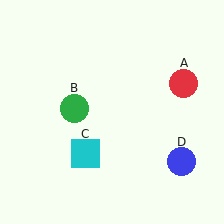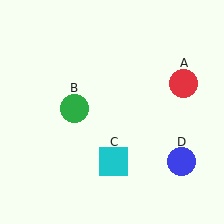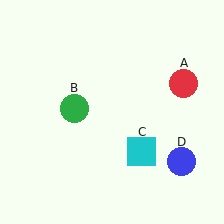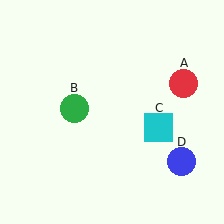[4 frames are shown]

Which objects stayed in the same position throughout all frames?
Red circle (object A) and green circle (object B) and blue circle (object D) remained stationary.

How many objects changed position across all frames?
1 object changed position: cyan square (object C).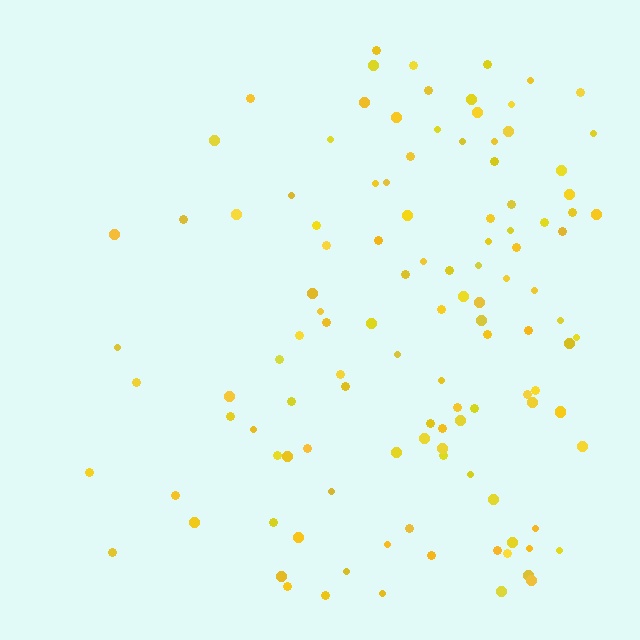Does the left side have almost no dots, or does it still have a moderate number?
Still a moderate number, just noticeably fewer than the right.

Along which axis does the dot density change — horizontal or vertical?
Horizontal.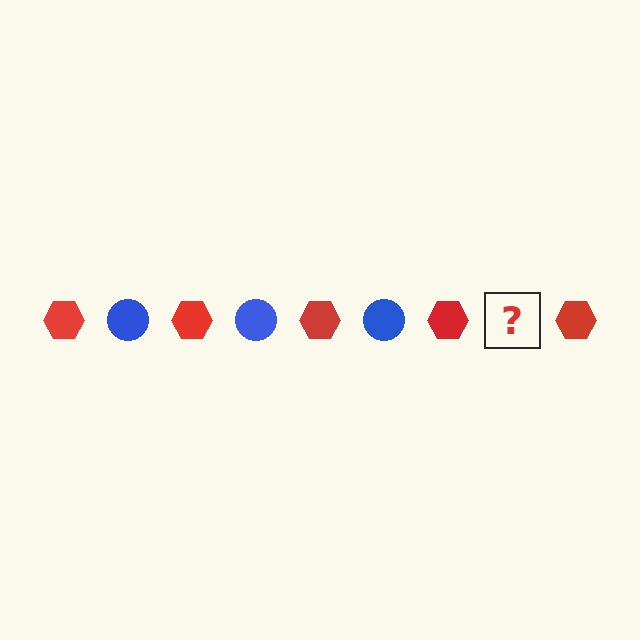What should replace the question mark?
The question mark should be replaced with a blue circle.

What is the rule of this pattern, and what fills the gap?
The rule is that the pattern alternates between red hexagon and blue circle. The gap should be filled with a blue circle.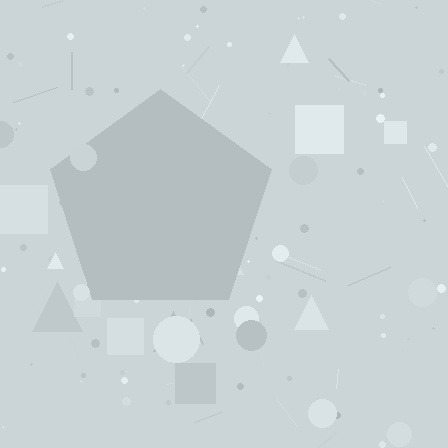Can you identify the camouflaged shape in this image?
The camouflaged shape is a pentagon.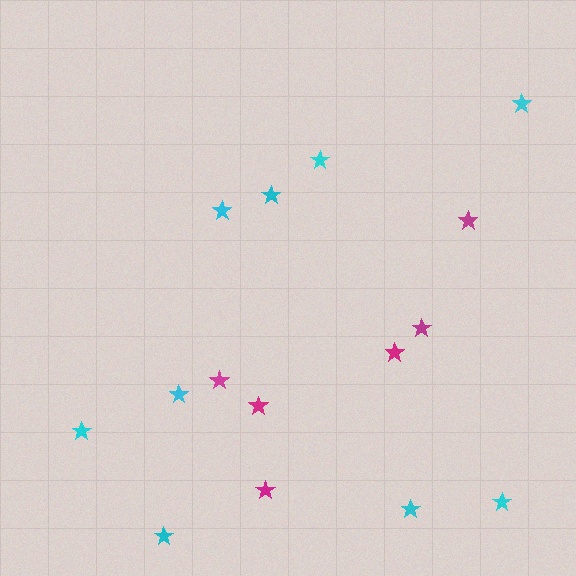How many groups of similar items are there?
There are 2 groups: one group of cyan stars (9) and one group of magenta stars (6).